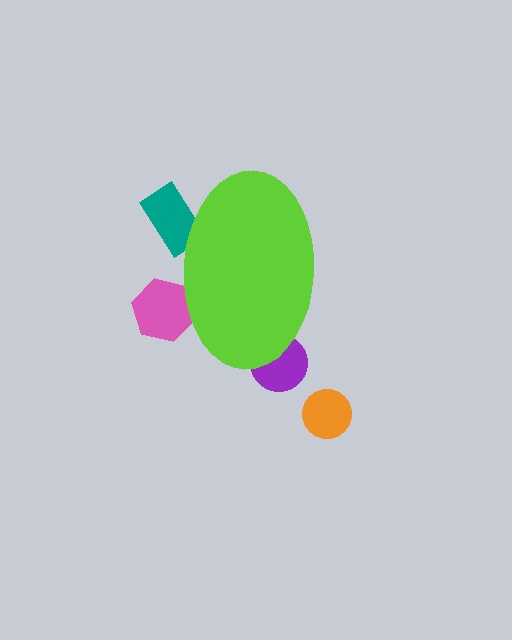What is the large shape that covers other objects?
A lime ellipse.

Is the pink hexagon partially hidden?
Yes, the pink hexagon is partially hidden behind the lime ellipse.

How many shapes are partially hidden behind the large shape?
3 shapes are partially hidden.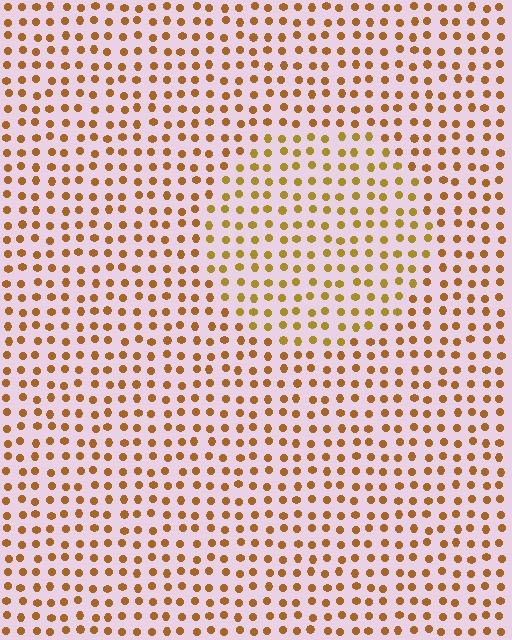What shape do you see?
I see a circle.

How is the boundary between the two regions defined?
The boundary is defined purely by a slight shift in hue (about 19 degrees). Spacing, size, and orientation are identical on both sides.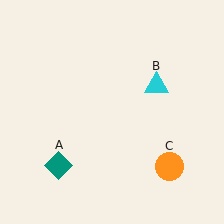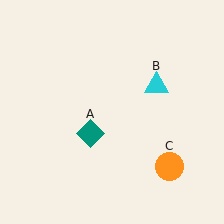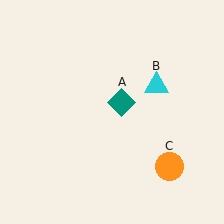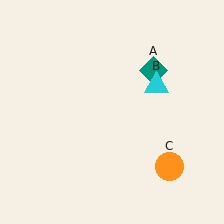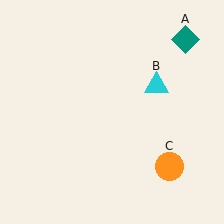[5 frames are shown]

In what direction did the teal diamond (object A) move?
The teal diamond (object A) moved up and to the right.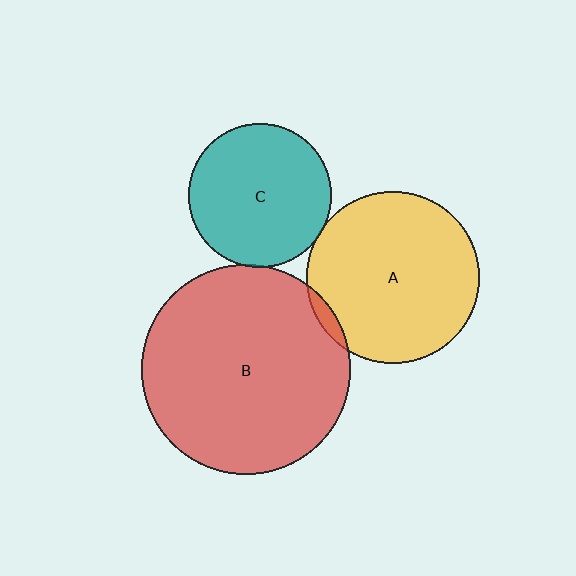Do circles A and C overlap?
Yes.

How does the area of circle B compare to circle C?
Approximately 2.1 times.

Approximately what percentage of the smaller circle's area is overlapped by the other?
Approximately 5%.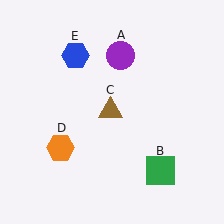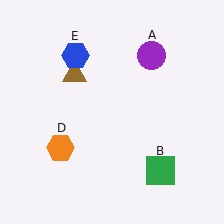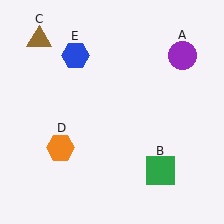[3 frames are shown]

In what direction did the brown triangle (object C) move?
The brown triangle (object C) moved up and to the left.